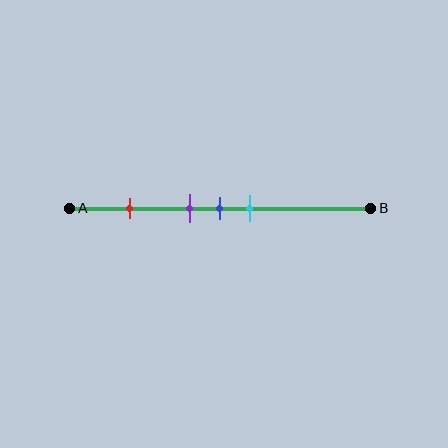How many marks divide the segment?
There are 4 marks dividing the segment.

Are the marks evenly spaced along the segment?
No, the marks are not evenly spaced.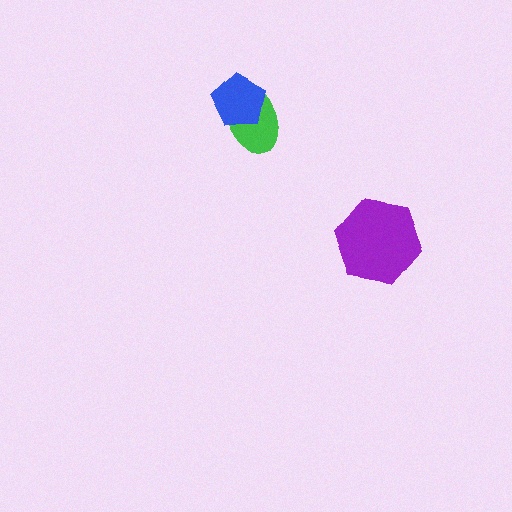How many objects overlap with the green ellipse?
1 object overlaps with the green ellipse.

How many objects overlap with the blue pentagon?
1 object overlaps with the blue pentagon.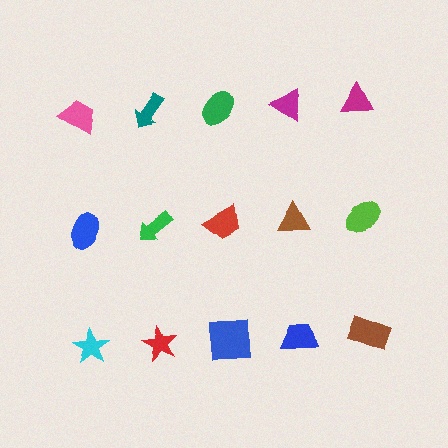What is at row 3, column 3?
A blue square.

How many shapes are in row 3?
5 shapes.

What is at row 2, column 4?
A brown triangle.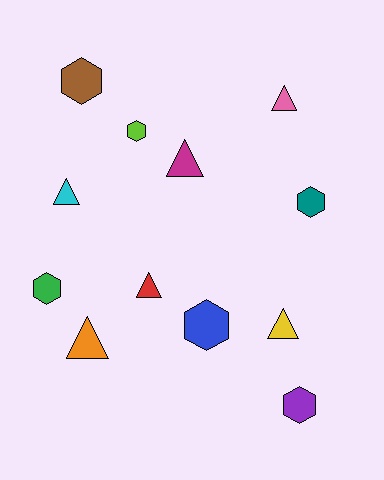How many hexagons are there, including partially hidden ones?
There are 6 hexagons.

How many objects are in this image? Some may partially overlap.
There are 12 objects.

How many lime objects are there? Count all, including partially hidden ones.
There is 1 lime object.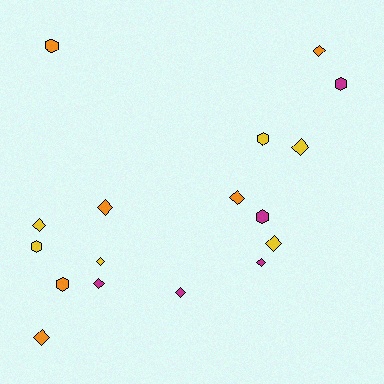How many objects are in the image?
There are 17 objects.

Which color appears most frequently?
Yellow, with 6 objects.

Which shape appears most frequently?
Diamond, with 11 objects.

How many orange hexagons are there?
There are 2 orange hexagons.